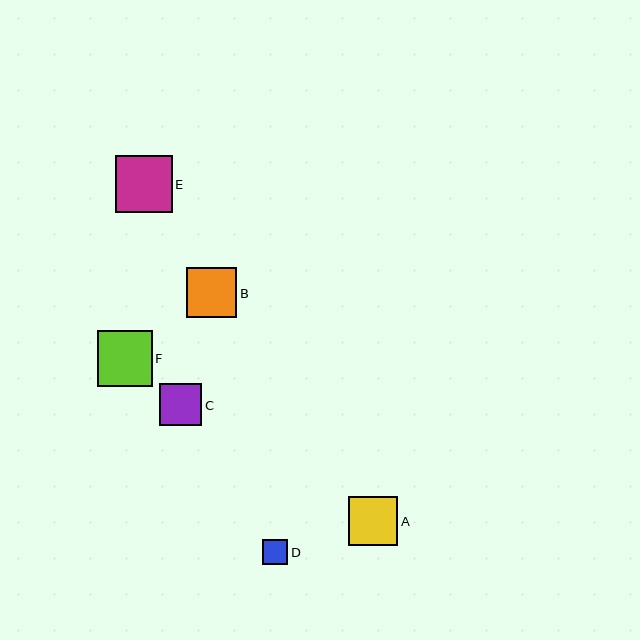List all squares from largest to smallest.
From largest to smallest: E, F, B, A, C, D.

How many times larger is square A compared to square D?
Square A is approximately 2.0 times the size of square D.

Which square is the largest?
Square E is the largest with a size of approximately 57 pixels.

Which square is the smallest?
Square D is the smallest with a size of approximately 25 pixels.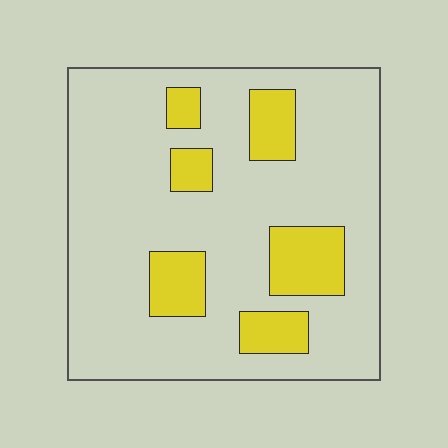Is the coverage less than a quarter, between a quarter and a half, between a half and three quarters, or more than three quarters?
Less than a quarter.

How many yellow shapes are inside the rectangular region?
6.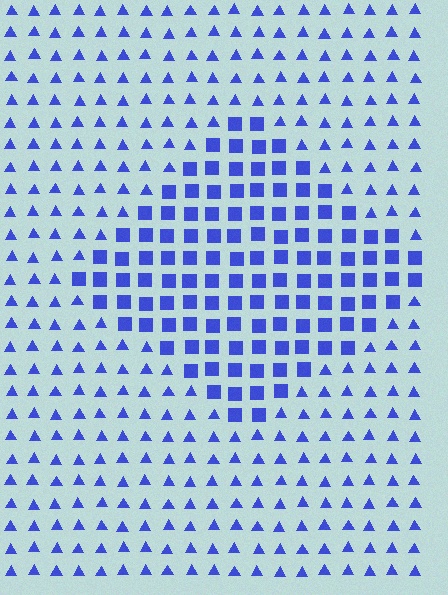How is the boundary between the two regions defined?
The boundary is defined by a change in element shape: squares inside vs. triangles outside. All elements share the same color and spacing.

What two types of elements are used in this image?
The image uses squares inside the diamond region and triangles outside it.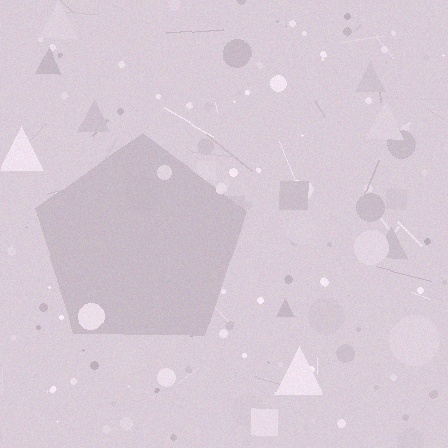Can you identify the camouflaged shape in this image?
The camouflaged shape is a pentagon.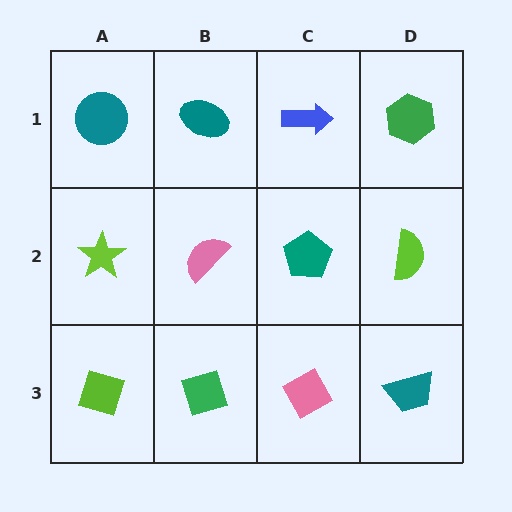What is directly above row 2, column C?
A blue arrow.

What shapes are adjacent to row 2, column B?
A teal ellipse (row 1, column B), a green diamond (row 3, column B), a lime star (row 2, column A), a teal pentagon (row 2, column C).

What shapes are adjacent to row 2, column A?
A teal circle (row 1, column A), a lime diamond (row 3, column A), a pink semicircle (row 2, column B).